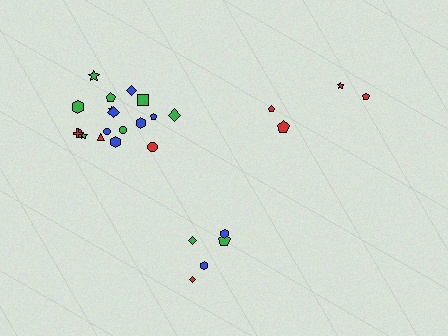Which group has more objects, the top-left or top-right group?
The top-left group.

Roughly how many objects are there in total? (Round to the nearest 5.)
Roughly 25 objects in total.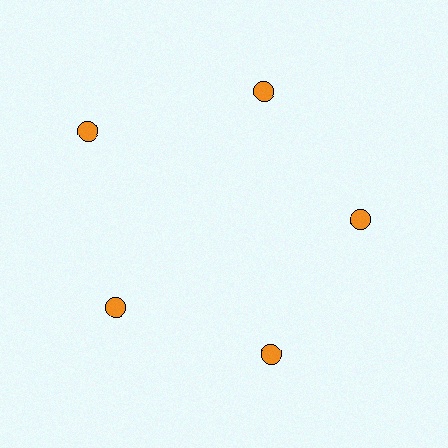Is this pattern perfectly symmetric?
No. The 5 orange circles are arranged in a ring, but one element near the 10 o'clock position is pushed outward from the center, breaking the 5-fold rotational symmetry.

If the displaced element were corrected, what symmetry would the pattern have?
It would have 5-fold rotational symmetry — the pattern would map onto itself every 72 degrees.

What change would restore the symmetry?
The symmetry would be restored by moving it inward, back onto the ring so that all 5 circles sit at equal angles and equal distance from the center.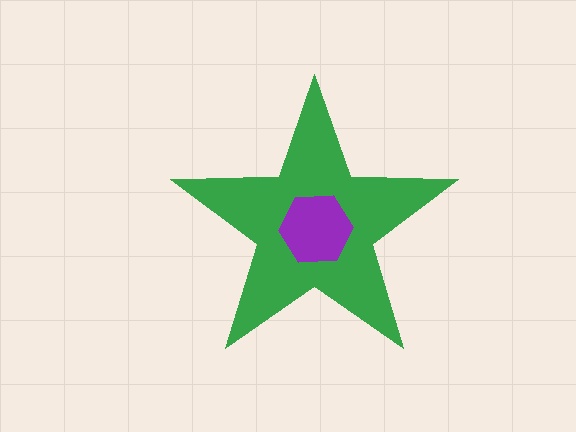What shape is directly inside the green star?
The purple hexagon.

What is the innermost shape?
The purple hexagon.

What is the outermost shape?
The green star.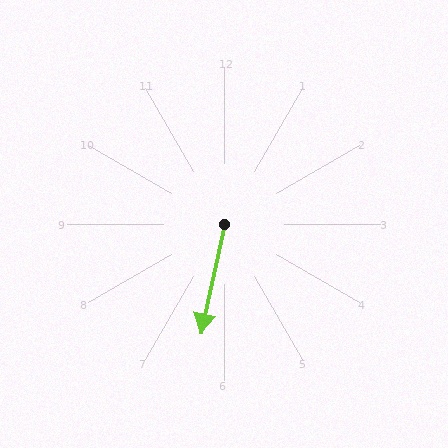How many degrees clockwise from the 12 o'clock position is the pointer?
Approximately 192 degrees.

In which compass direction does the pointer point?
South.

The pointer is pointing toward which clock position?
Roughly 6 o'clock.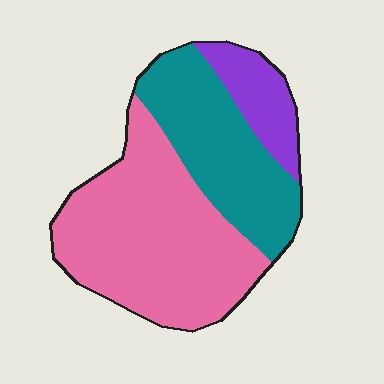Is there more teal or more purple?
Teal.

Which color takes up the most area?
Pink, at roughly 55%.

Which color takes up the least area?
Purple, at roughly 15%.